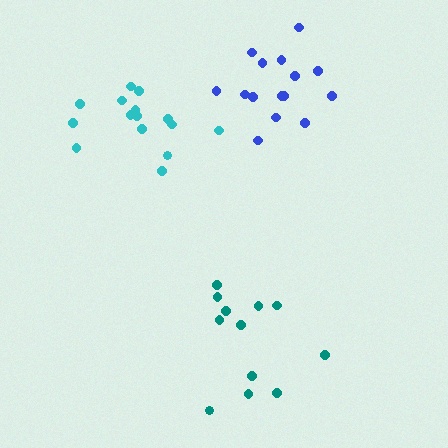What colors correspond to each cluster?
The clusters are colored: teal, blue, cyan.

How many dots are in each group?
Group 1: 12 dots, Group 2: 15 dots, Group 3: 15 dots (42 total).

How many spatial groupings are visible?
There are 3 spatial groupings.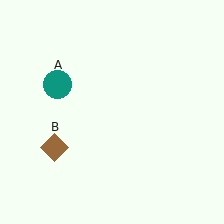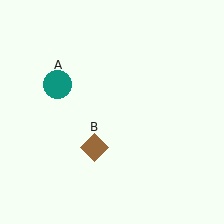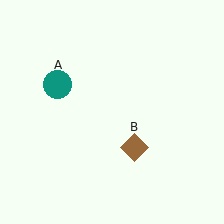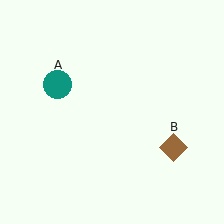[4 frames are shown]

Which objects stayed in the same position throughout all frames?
Teal circle (object A) remained stationary.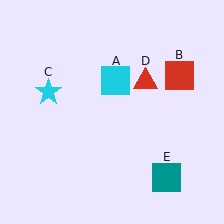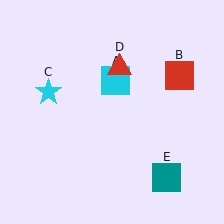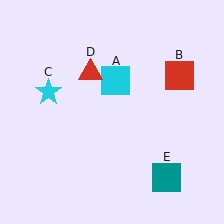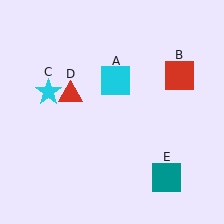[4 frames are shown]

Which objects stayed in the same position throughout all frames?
Cyan square (object A) and red square (object B) and cyan star (object C) and teal square (object E) remained stationary.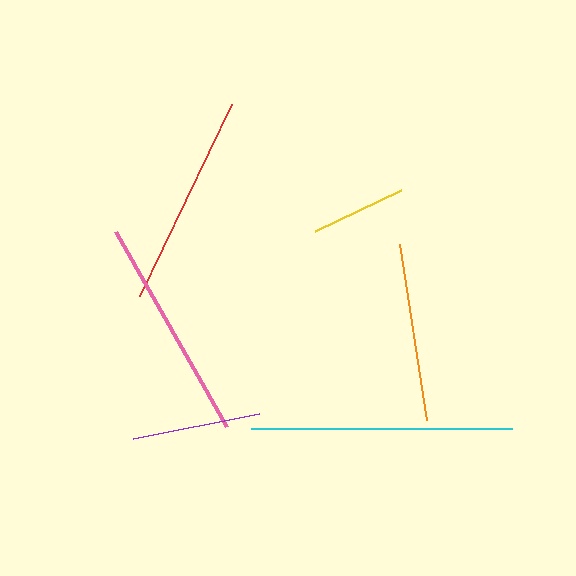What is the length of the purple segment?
The purple segment is approximately 128 pixels long.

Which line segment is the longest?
The cyan line is the longest at approximately 261 pixels.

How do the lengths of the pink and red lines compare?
The pink and red lines are approximately the same length.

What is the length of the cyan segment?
The cyan segment is approximately 261 pixels long.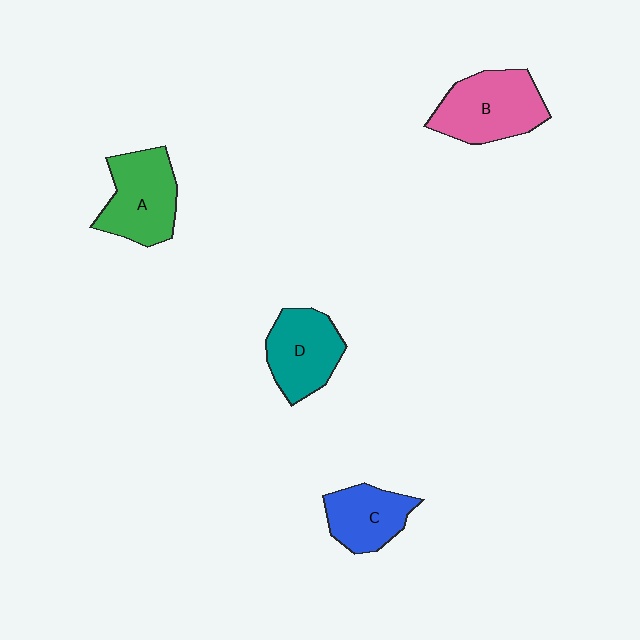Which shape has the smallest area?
Shape C (blue).